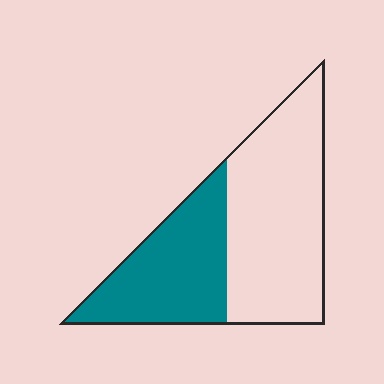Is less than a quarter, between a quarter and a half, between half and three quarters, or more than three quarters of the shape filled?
Between a quarter and a half.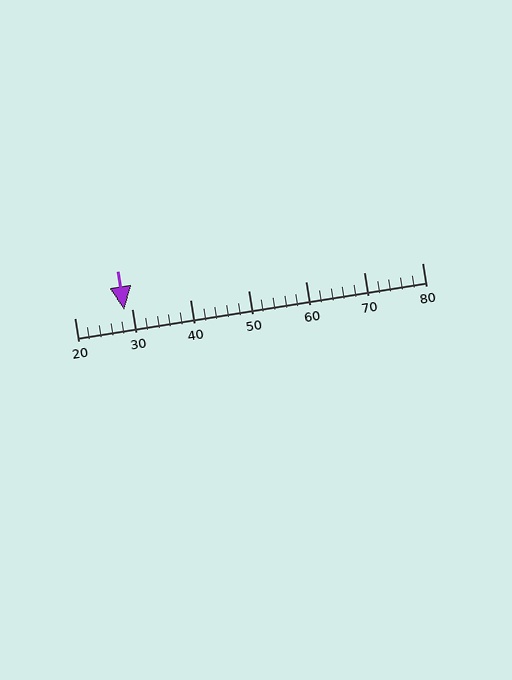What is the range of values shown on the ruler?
The ruler shows values from 20 to 80.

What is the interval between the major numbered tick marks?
The major tick marks are spaced 10 units apart.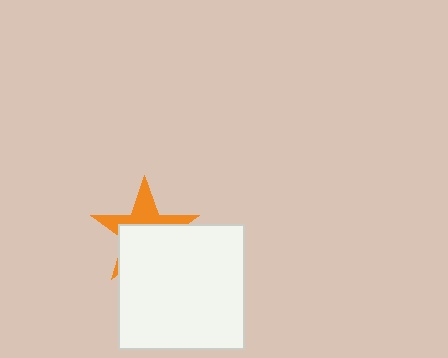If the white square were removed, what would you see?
You would see the complete orange star.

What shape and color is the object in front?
The object in front is a white square.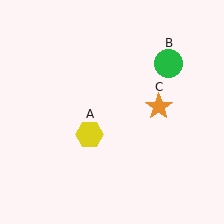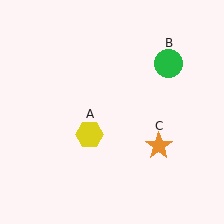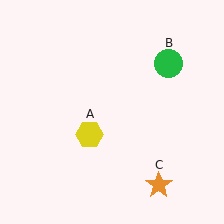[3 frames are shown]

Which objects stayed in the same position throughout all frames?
Yellow hexagon (object A) and green circle (object B) remained stationary.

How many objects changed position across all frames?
1 object changed position: orange star (object C).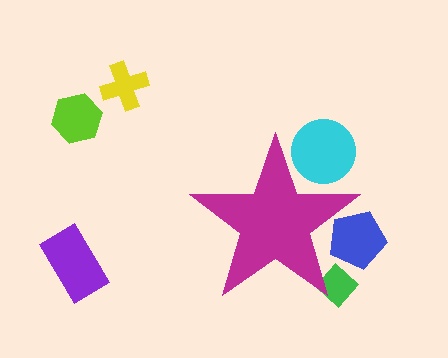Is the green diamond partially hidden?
Yes, the green diamond is partially hidden behind the magenta star.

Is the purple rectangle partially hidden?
No, the purple rectangle is fully visible.